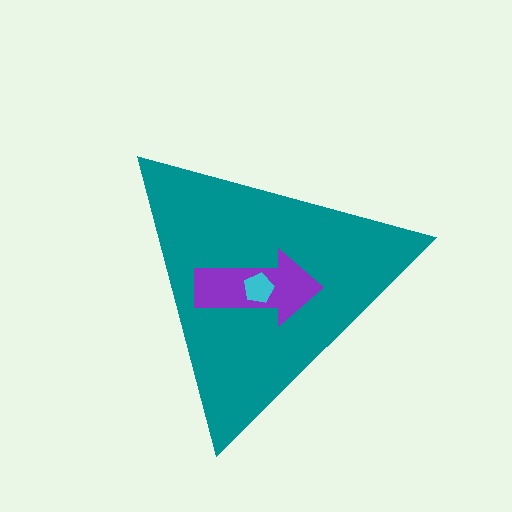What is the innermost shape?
The cyan pentagon.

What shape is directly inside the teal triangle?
The purple arrow.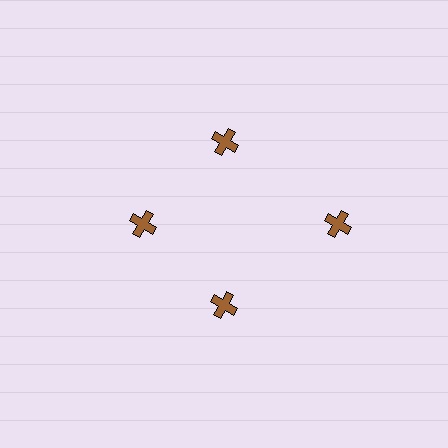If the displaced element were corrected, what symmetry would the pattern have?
It would have 4-fold rotational symmetry — the pattern would map onto itself every 90 degrees.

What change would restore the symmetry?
The symmetry would be restored by moving it inward, back onto the ring so that all 4 crosses sit at equal angles and equal distance from the center.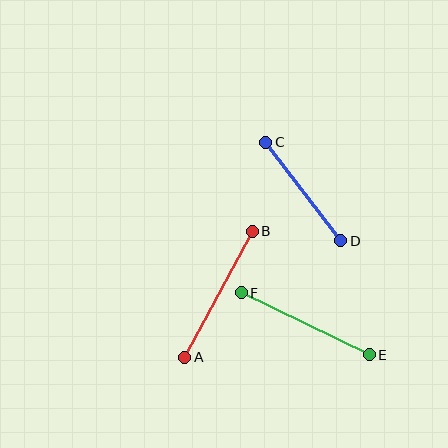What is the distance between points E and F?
The distance is approximately 142 pixels.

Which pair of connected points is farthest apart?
Points A and B are farthest apart.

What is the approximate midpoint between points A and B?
The midpoint is at approximately (219, 294) pixels.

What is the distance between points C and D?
The distance is approximately 124 pixels.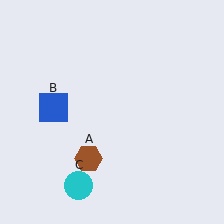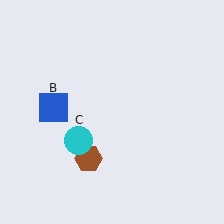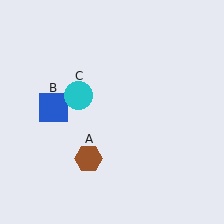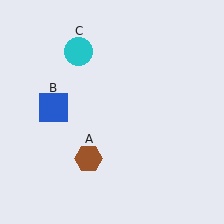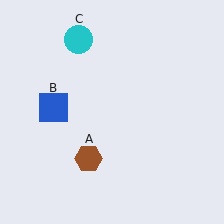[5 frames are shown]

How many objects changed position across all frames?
1 object changed position: cyan circle (object C).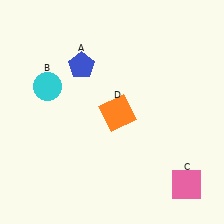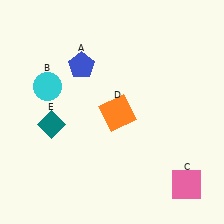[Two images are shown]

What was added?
A teal diamond (E) was added in Image 2.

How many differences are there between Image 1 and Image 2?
There is 1 difference between the two images.